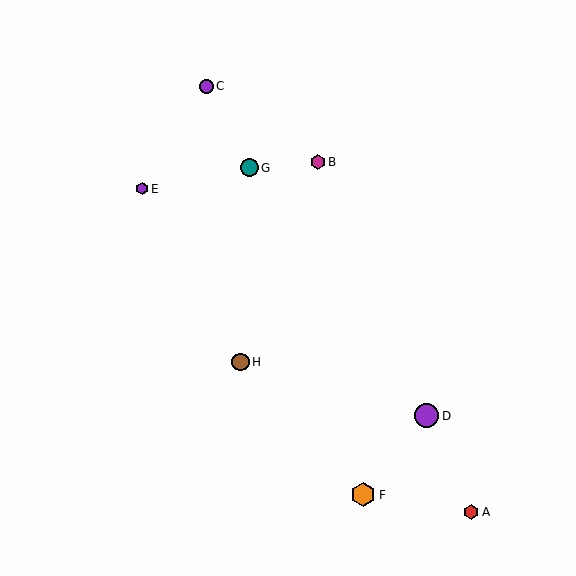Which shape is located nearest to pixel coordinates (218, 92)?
The purple circle (labeled C) at (206, 86) is nearest to that location.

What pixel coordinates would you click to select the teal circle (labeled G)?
Click at (249, 168) to select the teal circle G.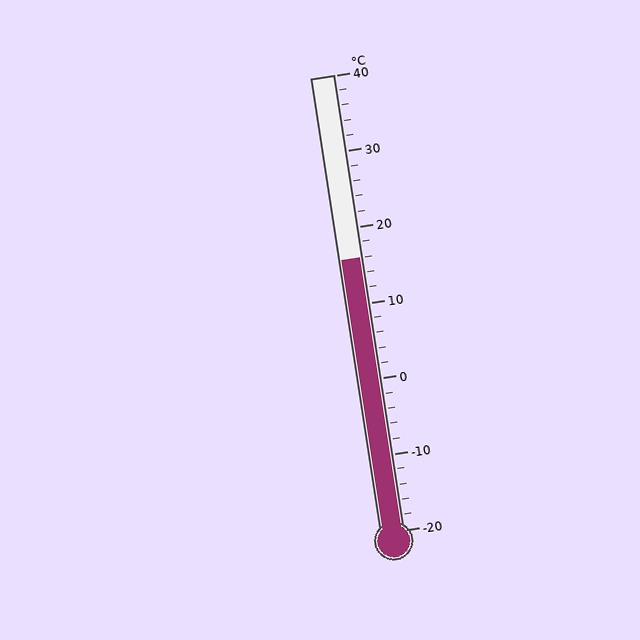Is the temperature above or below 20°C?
The temperature is below 20°C.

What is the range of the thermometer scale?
The thermometer scale ranges from -20°C to 40°C.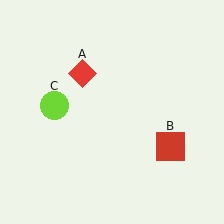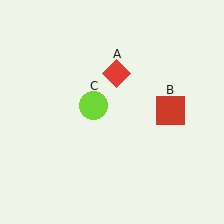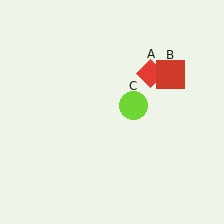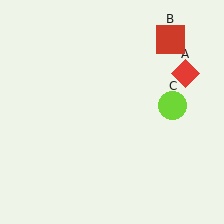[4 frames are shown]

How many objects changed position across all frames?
3 objects changed position: red diamond (object A), red square (object B), lime circle (object C).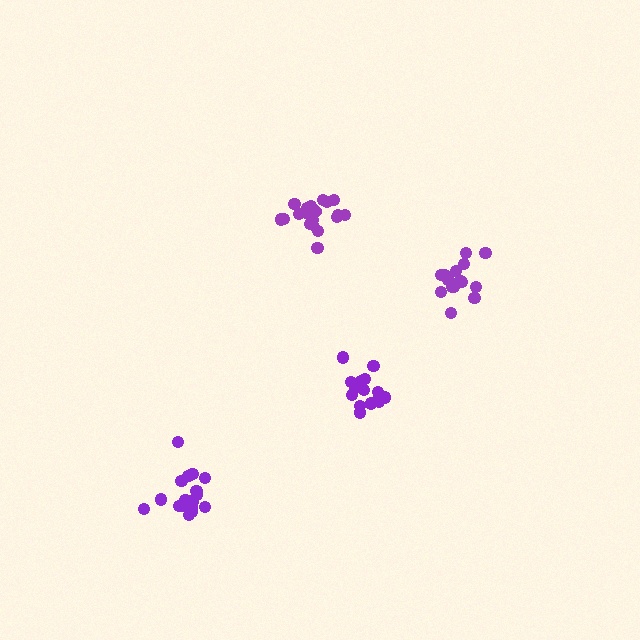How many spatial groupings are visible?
There are 4 spatial groupings.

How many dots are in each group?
Group 1: 20 dots, Group 2: 15 dots, Group 3: 19 dots, Group 4: 16 dots (70 total).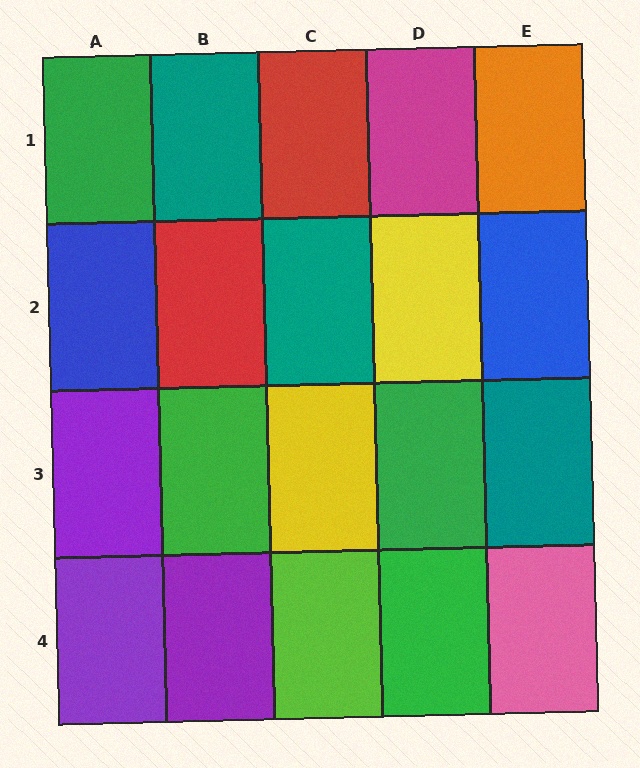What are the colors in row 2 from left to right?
Blue, red, teal, yellow, blue.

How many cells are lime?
1 cell is lime.